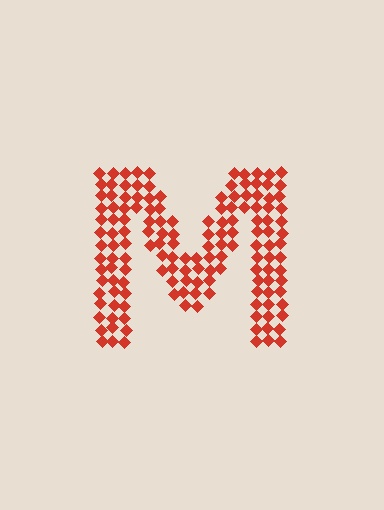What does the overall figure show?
The overall figure shows the letter M.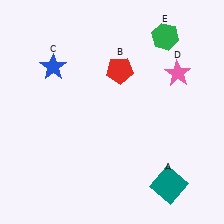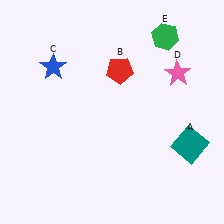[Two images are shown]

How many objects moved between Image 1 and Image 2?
1 object moved between the two images.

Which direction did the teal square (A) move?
The teal square (A) moved up.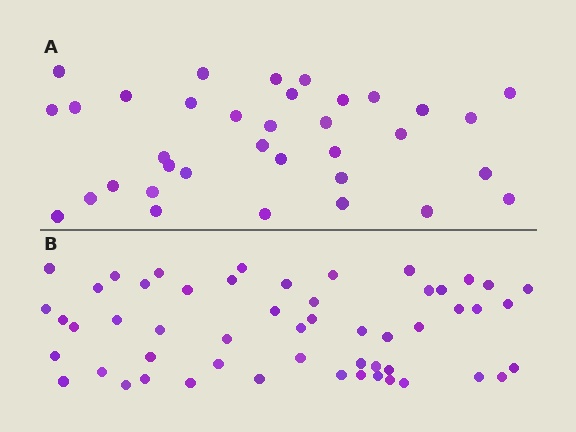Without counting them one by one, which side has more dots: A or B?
Region B (the bottom region) has more dots.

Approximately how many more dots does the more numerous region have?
Region B has approximately 20 more dots than region A.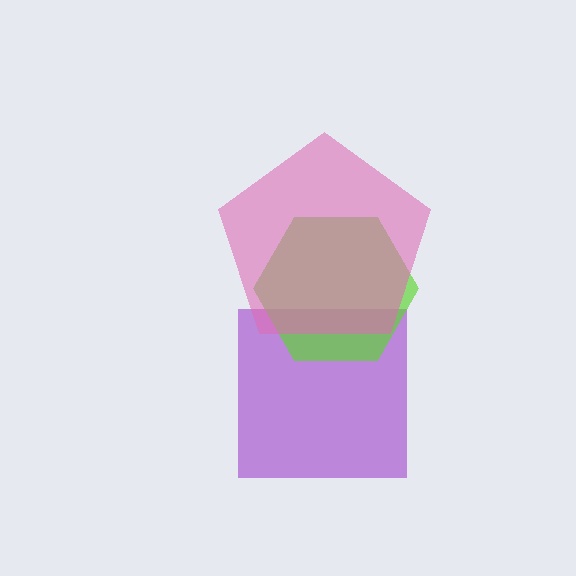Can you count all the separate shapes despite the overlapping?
Yes, there are 3 separate shapes.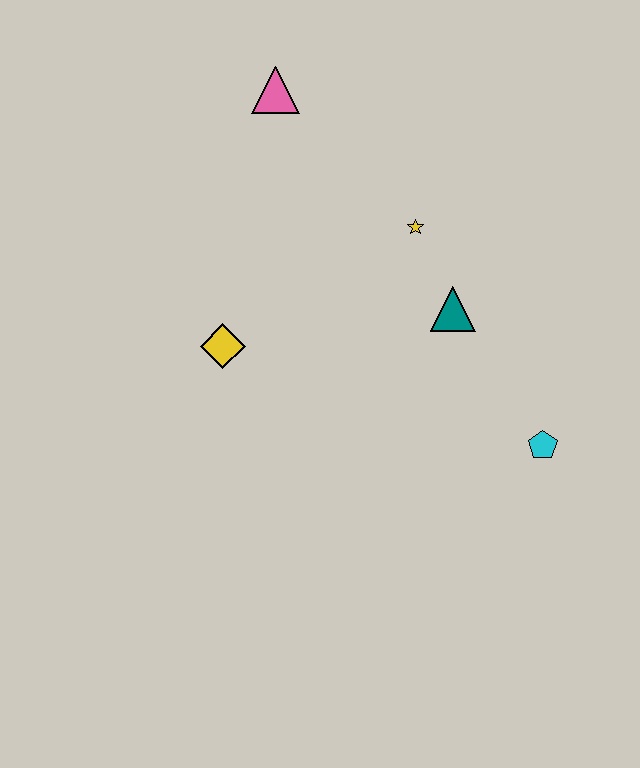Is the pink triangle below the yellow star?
No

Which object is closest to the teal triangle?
The yellow star is closest to the teal triangle.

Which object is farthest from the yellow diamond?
The cyan pentagon is farthest from the yellow diamond.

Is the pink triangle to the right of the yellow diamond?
Yes